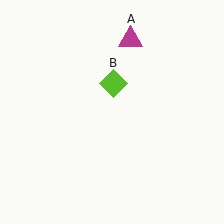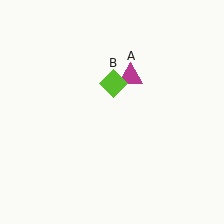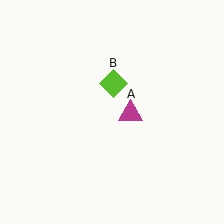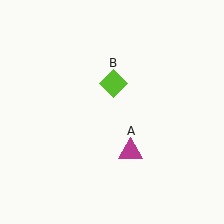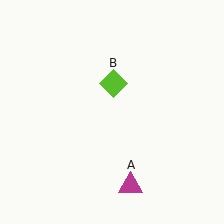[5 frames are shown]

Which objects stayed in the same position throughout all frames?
Lime diamond (object B) remained stationary.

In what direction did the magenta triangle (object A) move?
The magenta triangle (object A) moved down.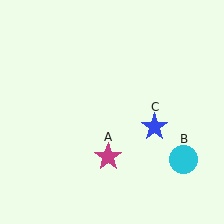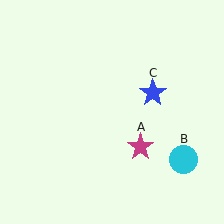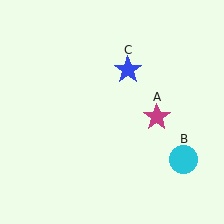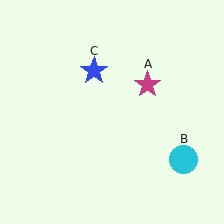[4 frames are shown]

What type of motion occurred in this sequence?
The magenta star (object A), blue star (object C) rotated counterclockwise around the center of the scene.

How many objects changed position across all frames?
2 objects changed position: magenta star (object A), blue star (object C).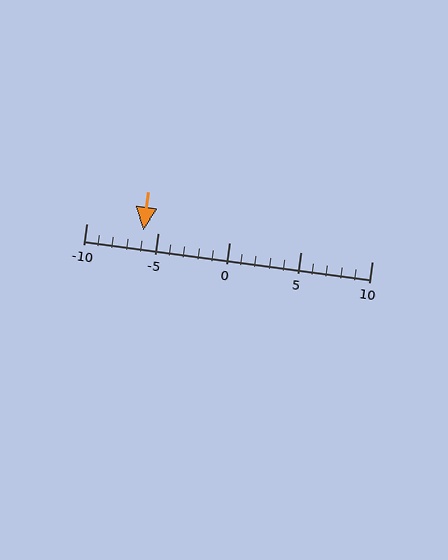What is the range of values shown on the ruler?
The ruler shows values from -10 to 10.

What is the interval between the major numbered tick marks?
The major tick marks are spaced 5 units apart.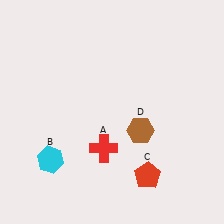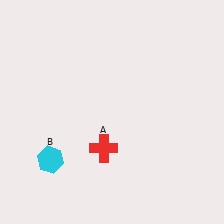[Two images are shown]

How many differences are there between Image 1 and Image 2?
There are 2 differences between the two images.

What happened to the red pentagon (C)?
The red pentagon (C) was removed in Image 2. It was in the bottom-right area of Image 1.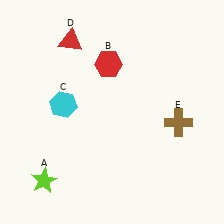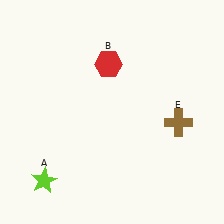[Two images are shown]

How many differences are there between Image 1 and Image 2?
There are 2 differences between the two images.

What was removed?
The cyan hexagon (C), the red triangle (D) were removed in Image 2.